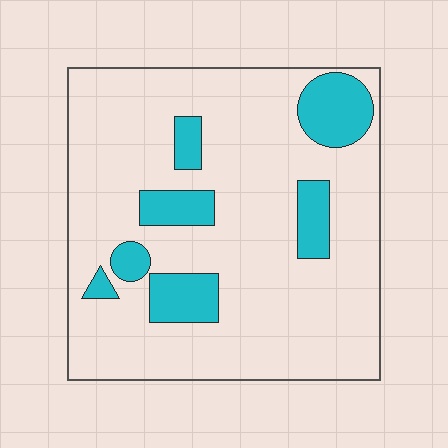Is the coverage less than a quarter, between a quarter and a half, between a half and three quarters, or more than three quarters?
Less than a quarter.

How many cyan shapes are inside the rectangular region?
7.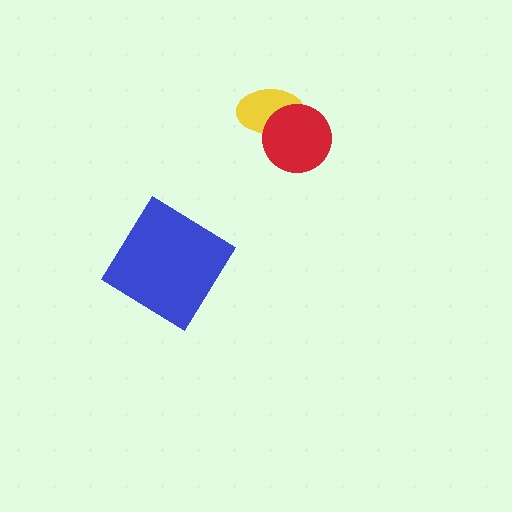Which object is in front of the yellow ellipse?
The red circle is in front of the yellow ellipse.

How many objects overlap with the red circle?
1 object overlaps with the red circle.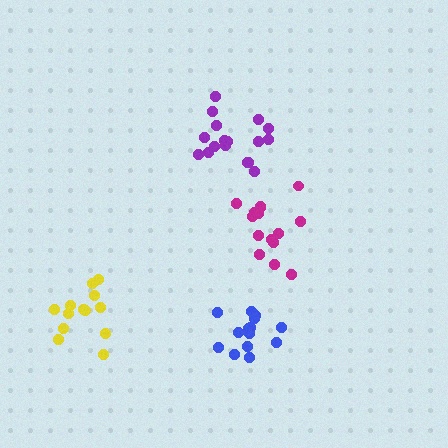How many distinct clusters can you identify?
There are 4 distinct clusters.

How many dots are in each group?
Group 1: 17 dots, Group 2: 15 dots, Group 3: 14 dots, Group 4: 13 dots (59 total).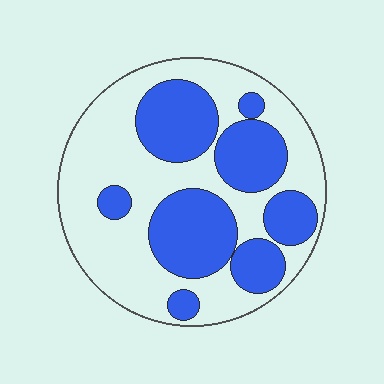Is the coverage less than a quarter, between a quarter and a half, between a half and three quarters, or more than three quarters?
Between a quarter and a half.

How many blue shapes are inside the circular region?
8.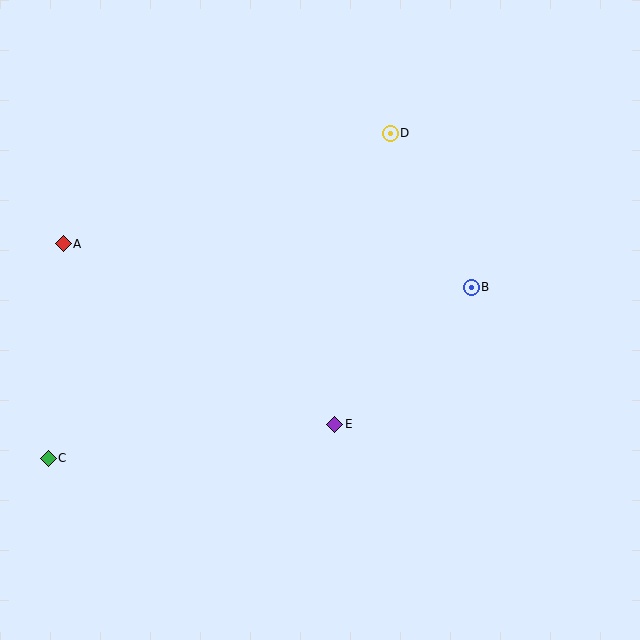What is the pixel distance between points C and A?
The distance between C and A is 215 pixels.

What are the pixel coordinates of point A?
Point A is at (63, 244).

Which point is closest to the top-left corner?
Point A is closest to the top-left corner.